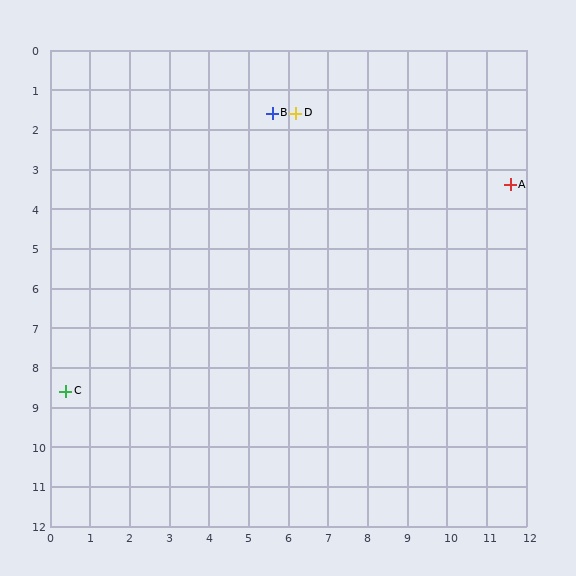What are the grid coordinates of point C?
Point C is at approximately (0.4, 8.6).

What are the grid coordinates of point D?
Point D is at approximately (6.2, 1.6).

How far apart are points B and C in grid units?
Points B and C are about 8.7 grid units apart.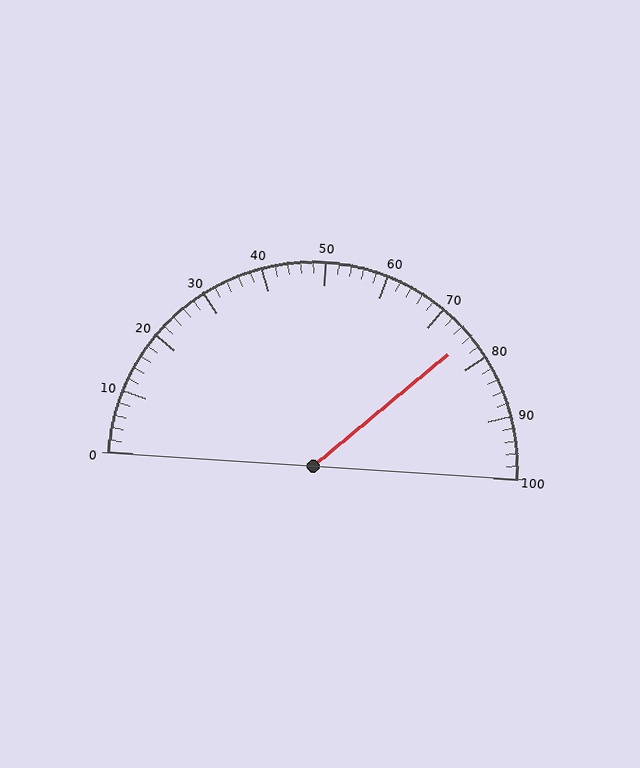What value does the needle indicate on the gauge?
The needle indicates approximately 76.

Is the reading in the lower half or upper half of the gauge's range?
The reading is in the upper half of the range (0 to 100).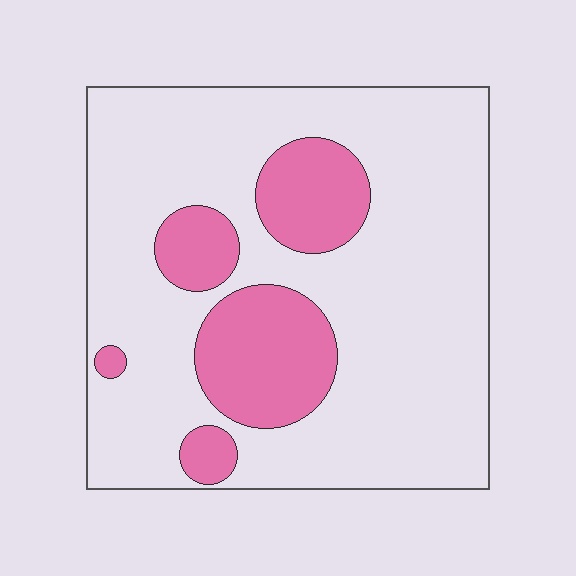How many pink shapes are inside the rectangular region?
5.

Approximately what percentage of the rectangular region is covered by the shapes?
Approximately 20%.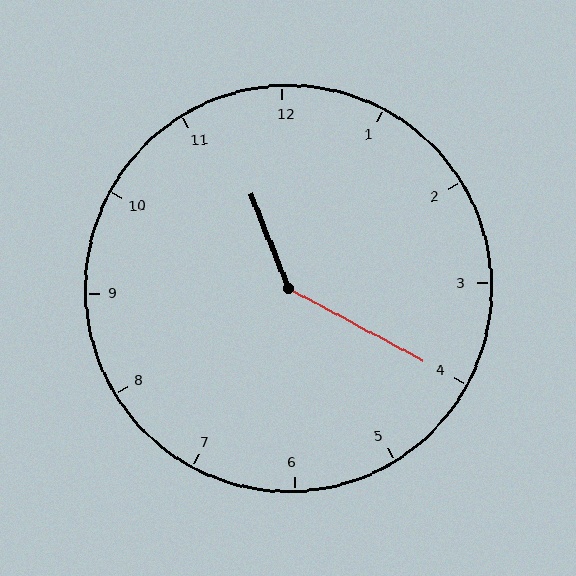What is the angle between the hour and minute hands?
Approximately 140 degrees.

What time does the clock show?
11:20.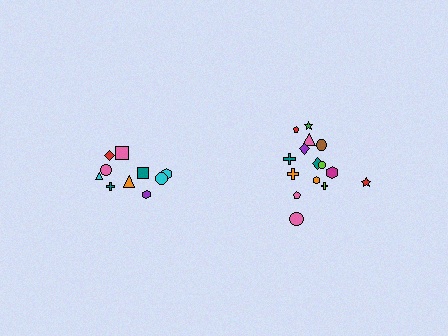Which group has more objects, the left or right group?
The right group.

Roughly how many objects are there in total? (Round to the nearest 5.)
Roughly 25 objects in total.